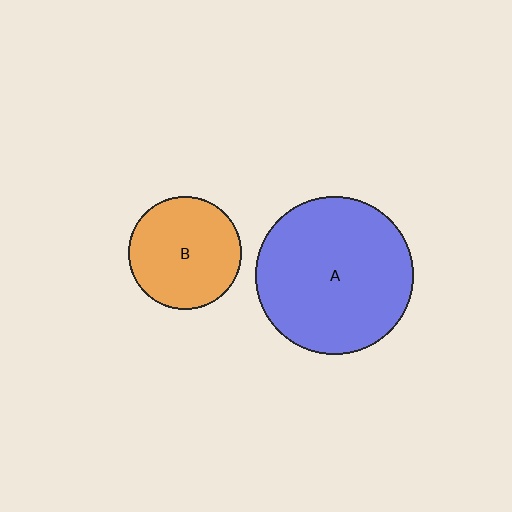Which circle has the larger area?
Circle A (blue).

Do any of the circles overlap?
No, none of the circles overlap.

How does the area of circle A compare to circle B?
Approximately 1.9 times.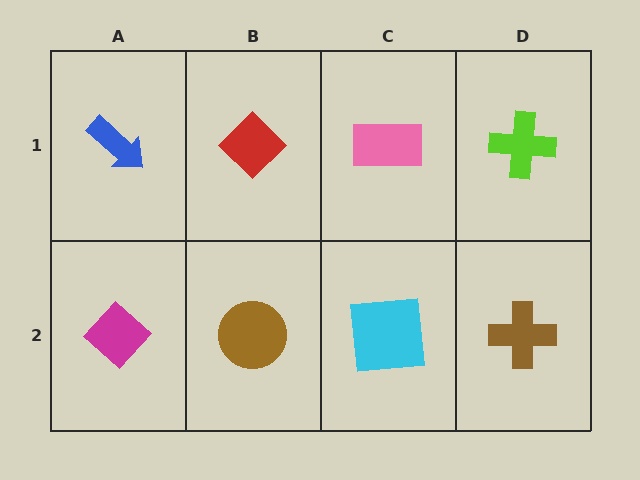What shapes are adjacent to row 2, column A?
A blue arrow (row 1, column A), a brown circle (row 2, column B).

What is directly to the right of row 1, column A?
A red diamond.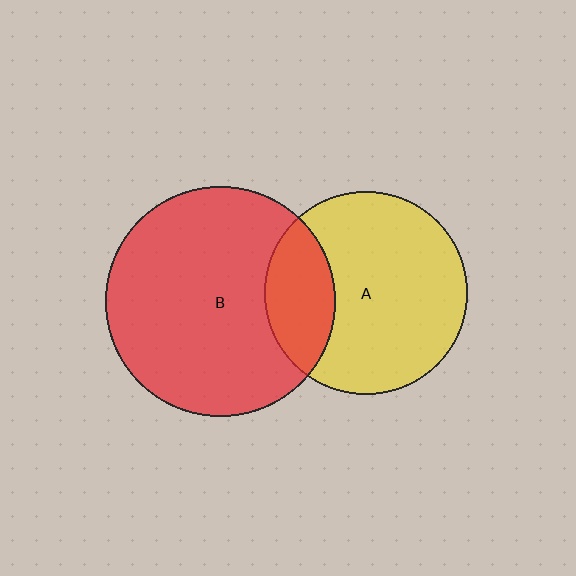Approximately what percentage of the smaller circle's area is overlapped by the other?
Approximately 25%.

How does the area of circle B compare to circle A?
Approximately 1.3 times.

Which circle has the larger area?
Circle B (red).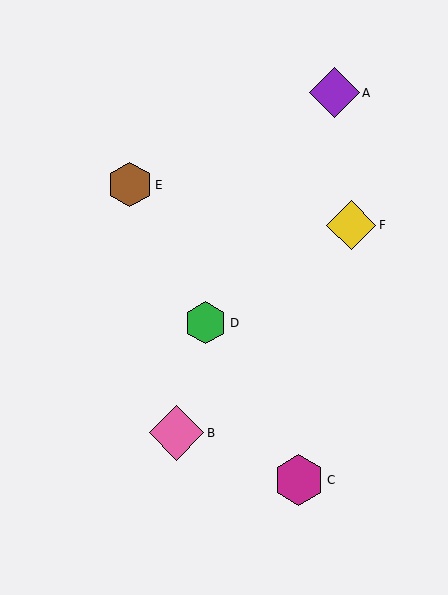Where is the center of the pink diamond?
The center of the pink diamond is at (177, 433).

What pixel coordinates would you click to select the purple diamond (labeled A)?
Click at (334, 93) to select the purple diamond A.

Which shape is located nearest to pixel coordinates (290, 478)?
The magenta hexagon (labeled C) at (299, 480) is nearest to that location.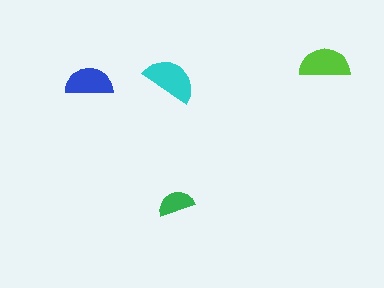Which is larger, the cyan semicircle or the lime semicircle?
The cyan one.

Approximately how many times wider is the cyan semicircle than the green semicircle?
About 1.5 times wider.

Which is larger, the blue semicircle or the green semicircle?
The blue one.